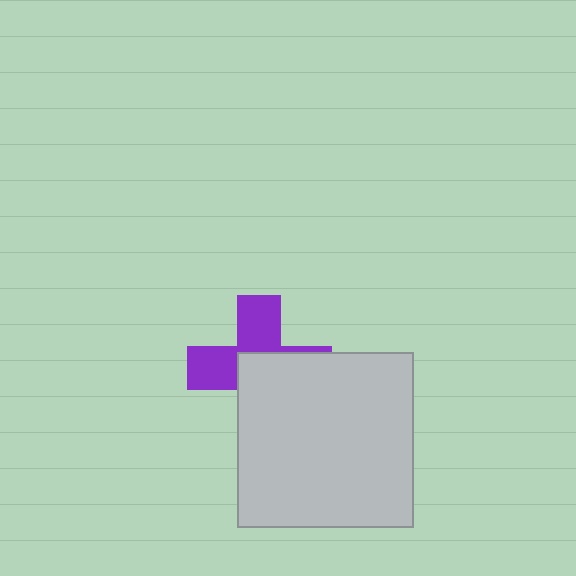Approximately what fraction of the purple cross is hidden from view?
Roughly 54% of the purple cross is hidden behind the light gray rectangle.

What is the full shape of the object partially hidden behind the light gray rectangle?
The partially hidden object is a purple cross.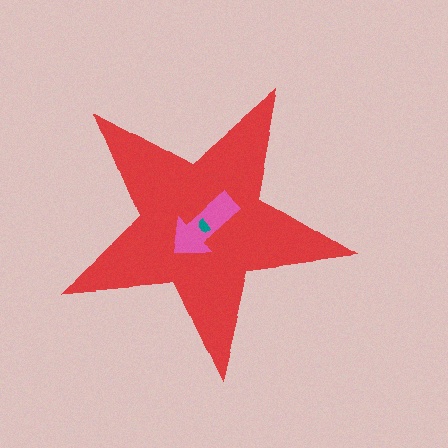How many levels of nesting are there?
3.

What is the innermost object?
The teal semicircle.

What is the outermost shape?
The red star.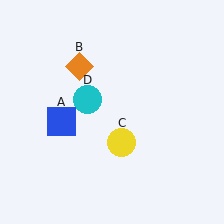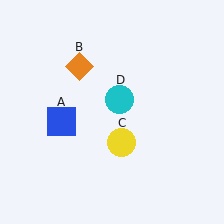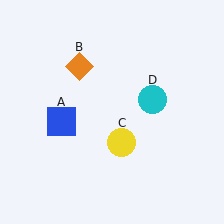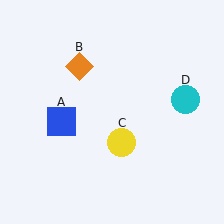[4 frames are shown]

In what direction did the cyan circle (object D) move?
The cyan circle (object D) moved right.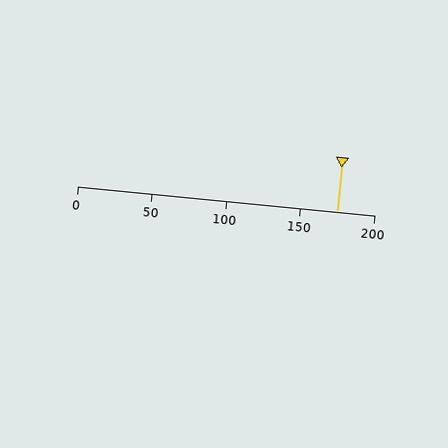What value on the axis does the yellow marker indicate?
The marker indicates approximately 175.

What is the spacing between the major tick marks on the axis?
The major ticks are spaced 50 apart.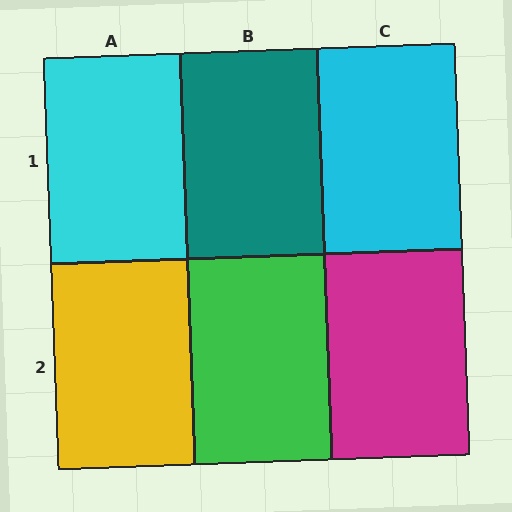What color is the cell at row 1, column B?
Teal.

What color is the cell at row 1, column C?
Cyan.